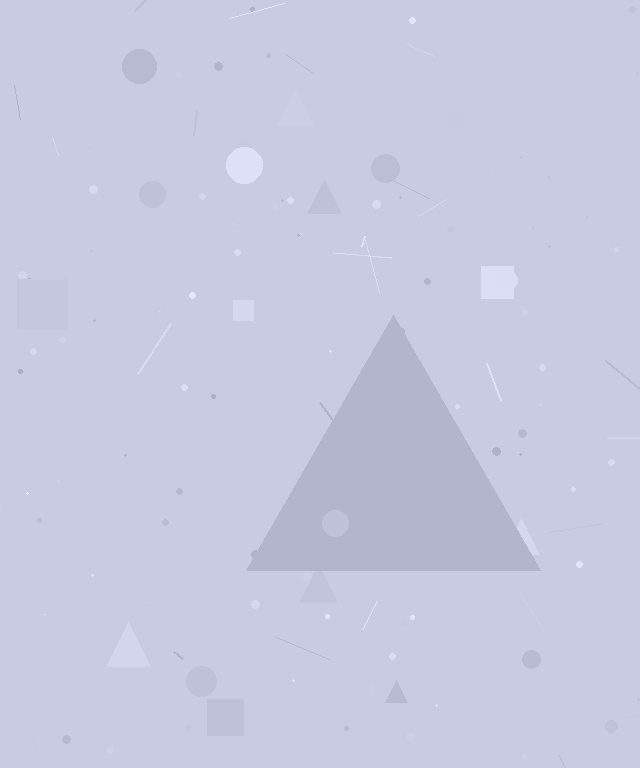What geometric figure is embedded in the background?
A triangle is embedded in the background.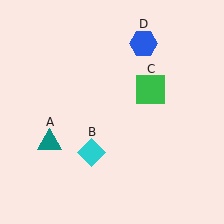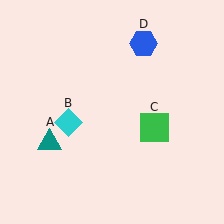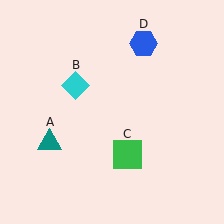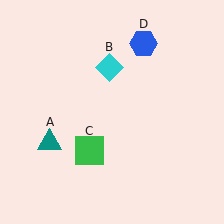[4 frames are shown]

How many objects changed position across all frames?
2 objects changed position: cyan diamond (object B), green square (object C).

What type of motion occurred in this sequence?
The cyan diamond (object B), green square (object C) rotated clockwise around the center of the scene.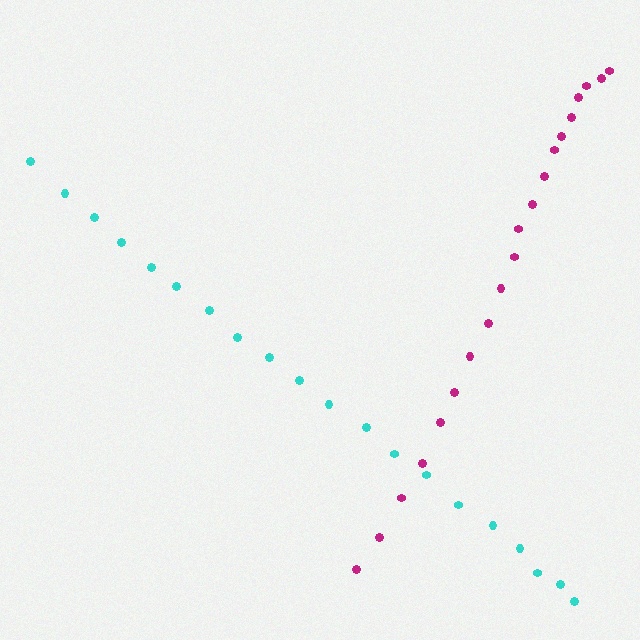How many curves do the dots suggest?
There are 2 distinct paths.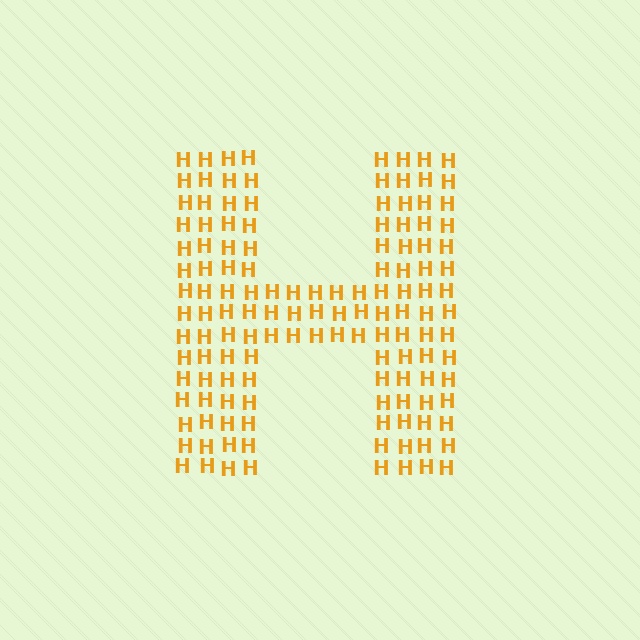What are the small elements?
The small elements are letter H's.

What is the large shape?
The large shape is the letter H.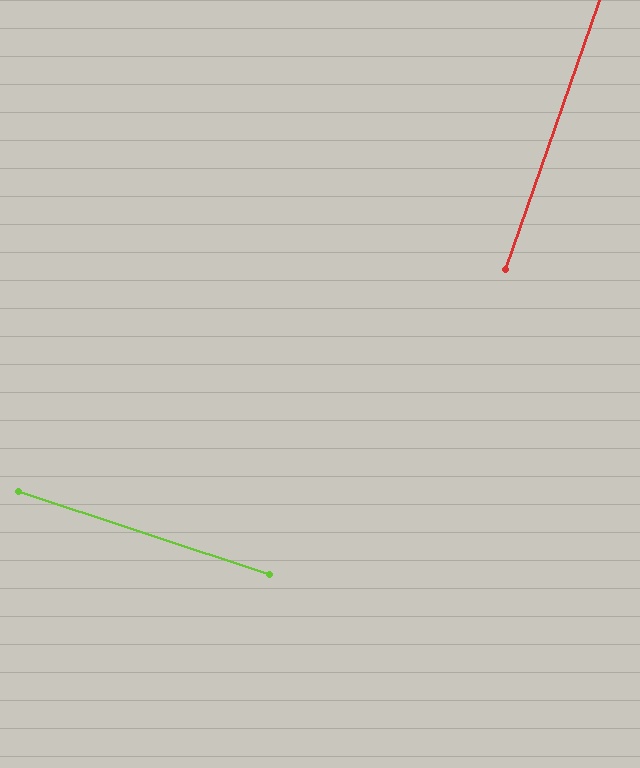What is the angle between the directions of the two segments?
Approximately 89 degrees.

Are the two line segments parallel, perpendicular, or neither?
Perpendicular — they meet at approximately 89°.